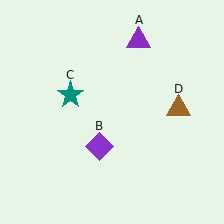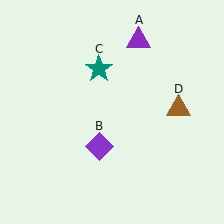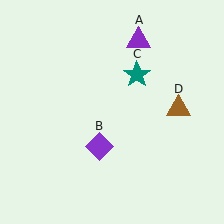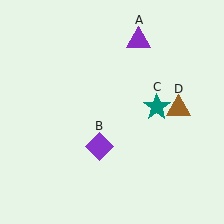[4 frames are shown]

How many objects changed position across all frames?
1 object changed position: teal star (object C).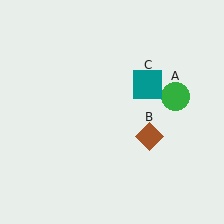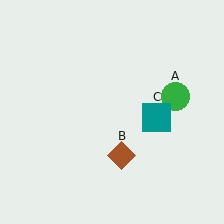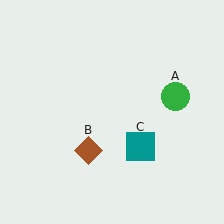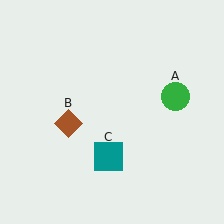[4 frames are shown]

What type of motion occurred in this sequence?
The brown diamond (object B), teal square (object C) rotated clockwise around the center of the scene.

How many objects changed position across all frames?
2 objects changed position: brown diamond (object B), teal square (object C).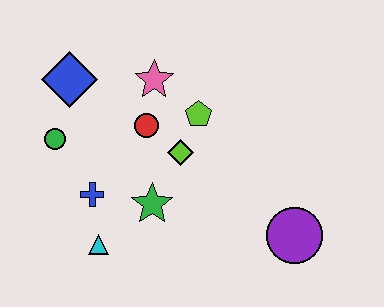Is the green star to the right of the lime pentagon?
No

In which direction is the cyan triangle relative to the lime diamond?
The cyan triangle is below the lime diamond.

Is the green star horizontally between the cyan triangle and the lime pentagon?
Yes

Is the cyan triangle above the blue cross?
No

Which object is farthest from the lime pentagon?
The cyan triangle is farthest from the lime pentagon.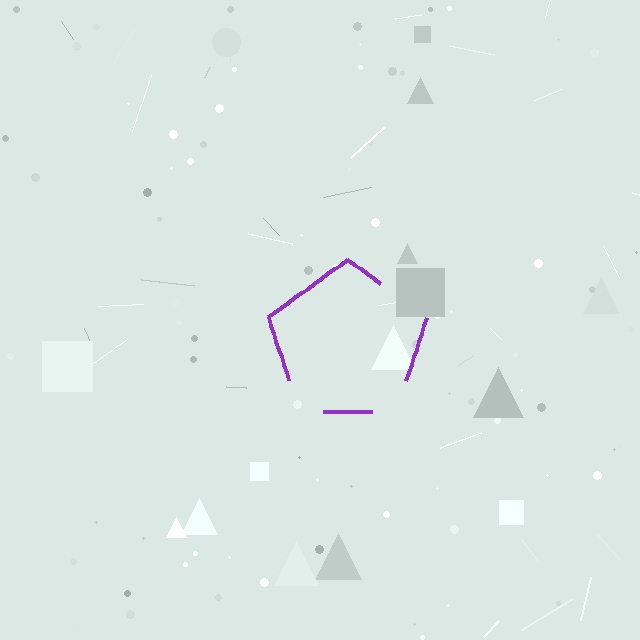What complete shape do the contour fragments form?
The contour fragments form a pentagon.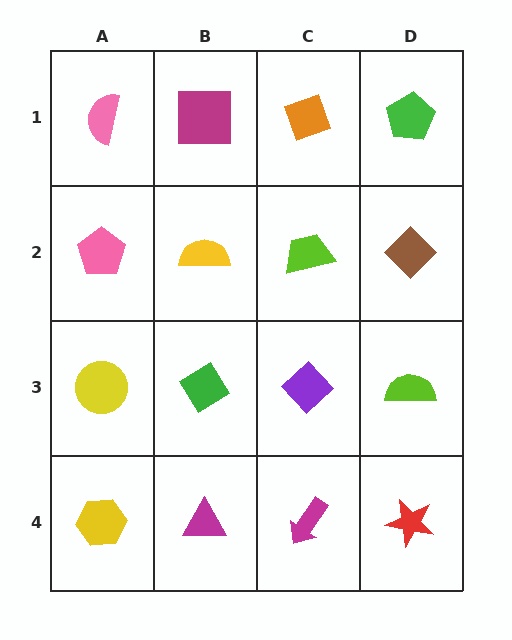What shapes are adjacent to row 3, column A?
A pink pentagon (row 2, column A), a yellow hexagon (row 4, column A), a green diamond (row 3, column B).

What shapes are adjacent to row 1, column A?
A pink pentagon (row 2, column A), a magenta square (row 1, column B).